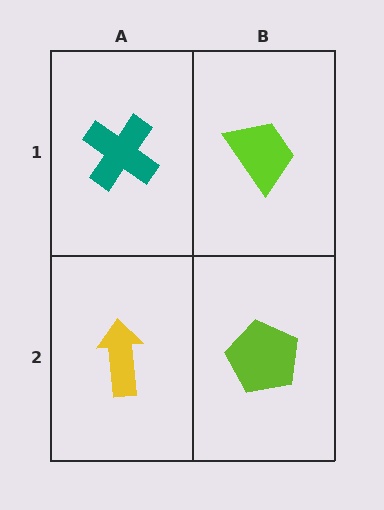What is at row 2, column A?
A yellow arrow.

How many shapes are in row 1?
2 shapes.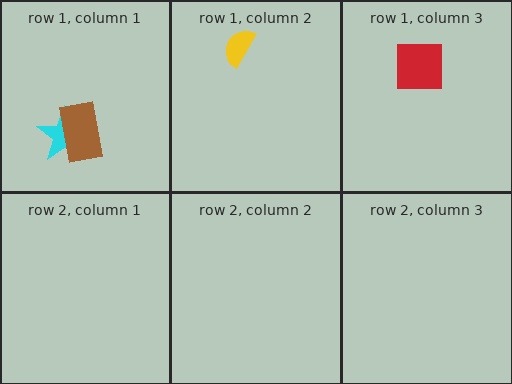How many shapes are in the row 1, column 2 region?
1.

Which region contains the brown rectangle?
The row 1, column 1 region.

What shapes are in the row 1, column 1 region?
The cyan star, the brown rectangle.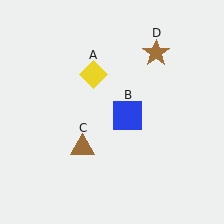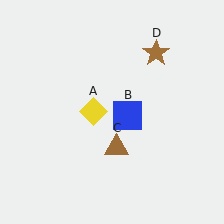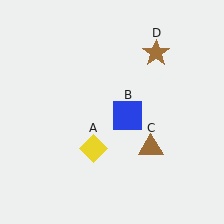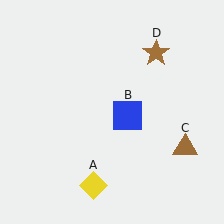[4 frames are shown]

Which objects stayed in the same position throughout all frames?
Blue square (object B) and brown star (object D) remained stationary.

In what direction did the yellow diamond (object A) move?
The yellow diamond (object A) moved down.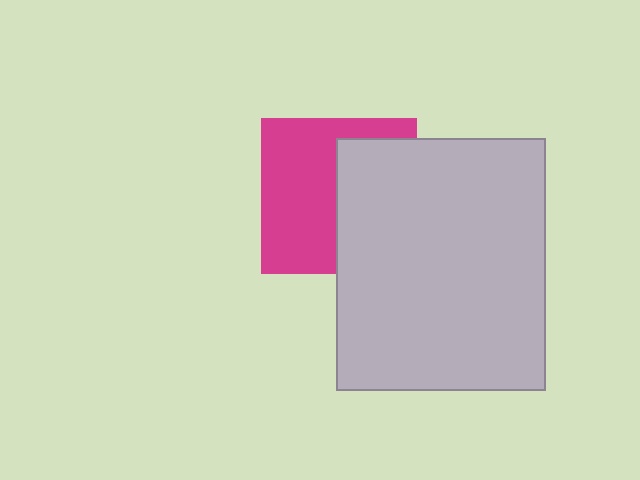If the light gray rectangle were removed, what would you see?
You would see the complete magenta square.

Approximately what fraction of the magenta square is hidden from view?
Roughly 46% of the magenta square is hidden behind the light gray rectangle.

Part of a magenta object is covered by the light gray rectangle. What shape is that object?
It is a square.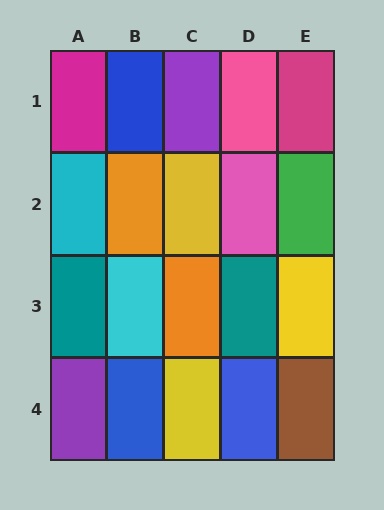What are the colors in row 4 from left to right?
Purple, blue, yellow, blue, brown.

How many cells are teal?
2 cells are teal.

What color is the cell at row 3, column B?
Cyan.